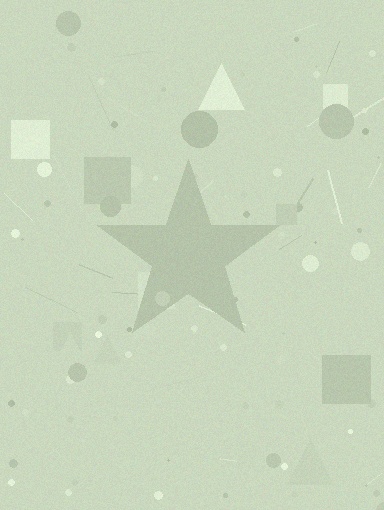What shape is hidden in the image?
A star is hidden in the image.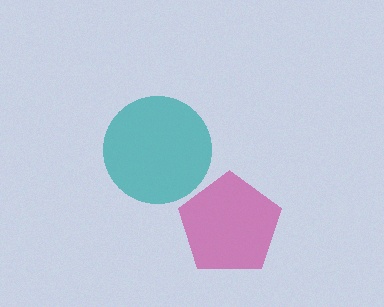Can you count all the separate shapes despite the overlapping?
Yes, there are 2 separate shapes.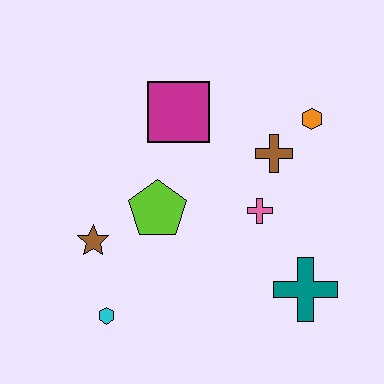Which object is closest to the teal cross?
The pink cross is closest to the teal cross.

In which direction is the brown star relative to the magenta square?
The brown star is below the magenta square.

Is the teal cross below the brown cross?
Yes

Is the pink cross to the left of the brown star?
No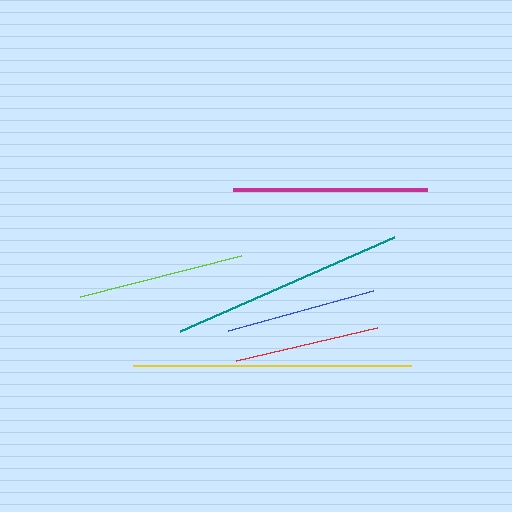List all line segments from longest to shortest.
From longest to shortest: yellow, teal, magenta, lime, blue, red.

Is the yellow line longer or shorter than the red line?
The yellow line is longer than the red line.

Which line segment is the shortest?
The red line is the shortest at approximately 145 pixels.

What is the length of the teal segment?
The teal segment is approximately 234 pixels long.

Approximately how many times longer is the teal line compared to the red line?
The teal line is approximately 1.6 times the length of the red line.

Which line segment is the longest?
The yellow line is the longest at approximately 278 pixels.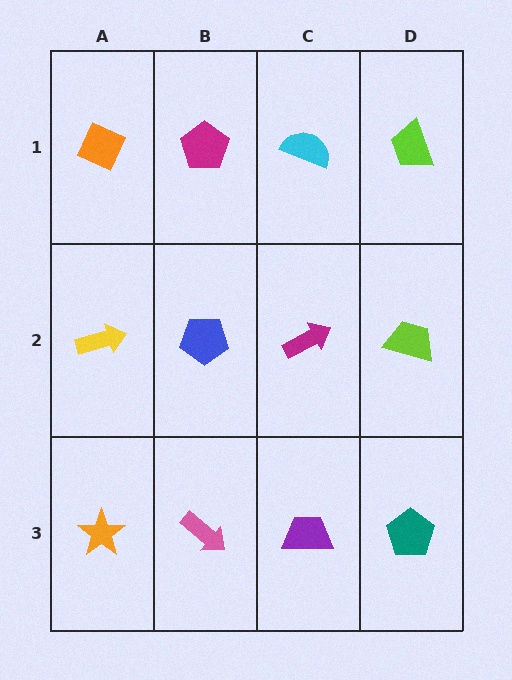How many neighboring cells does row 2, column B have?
4.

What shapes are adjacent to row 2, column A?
An orange diamond (row 1, column A), an orange star (row 3, column A), a blue pentagon (row 2, column B).